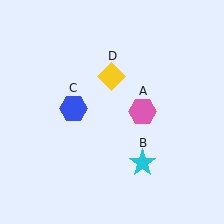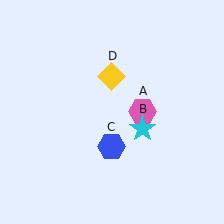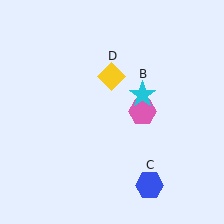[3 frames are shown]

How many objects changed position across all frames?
2 objects changed position: cyan star (object B), blue hexagon (object C).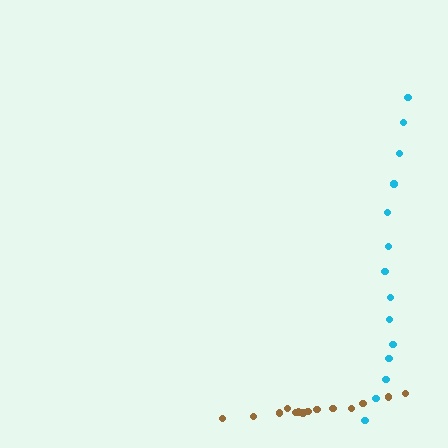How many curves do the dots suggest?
There are 2 distinct paths.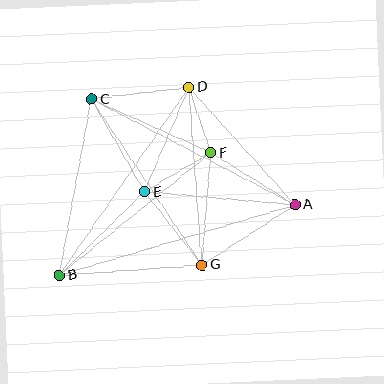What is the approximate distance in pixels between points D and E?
The distance between D and E is approximately 114 pixels.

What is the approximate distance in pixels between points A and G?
The distance between A and G is approximately 111 pixels.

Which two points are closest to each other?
Points D and F are closest to each other.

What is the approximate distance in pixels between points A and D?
The distance between A and D is approximately 158 pixels.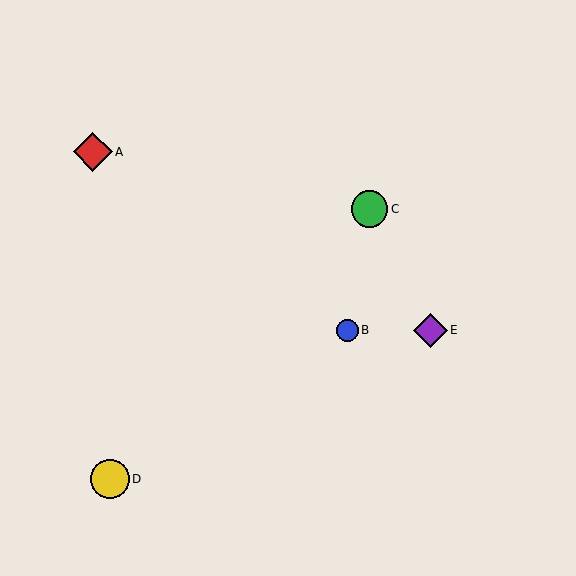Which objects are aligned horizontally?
Objects B, E are aligned horizontally.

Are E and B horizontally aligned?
Yes, both are at y≈330.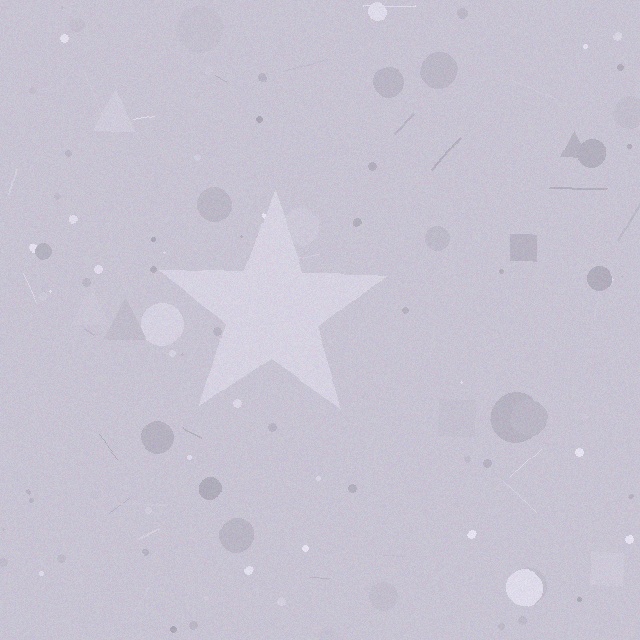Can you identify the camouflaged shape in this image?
The camouflaged shape is a star.